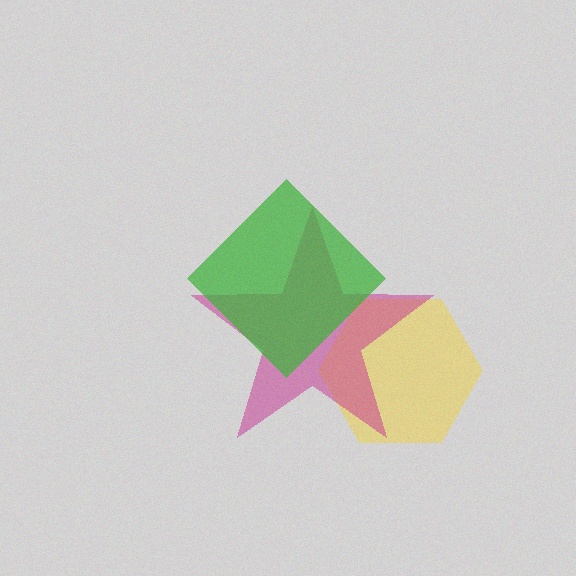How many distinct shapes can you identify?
There are 3 distinct shapes: a yellow hexagon, a magenta star, a green diamond.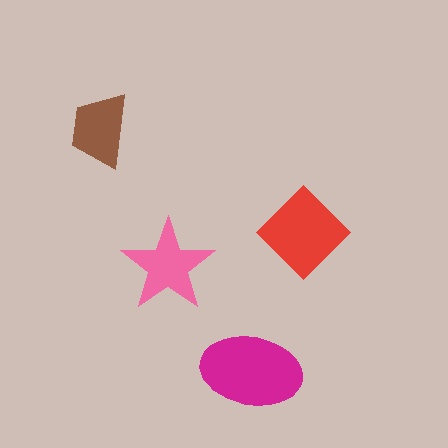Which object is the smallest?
The brown trapezoid.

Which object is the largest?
The magenta ellipse.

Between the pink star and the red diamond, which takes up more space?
The red diamond.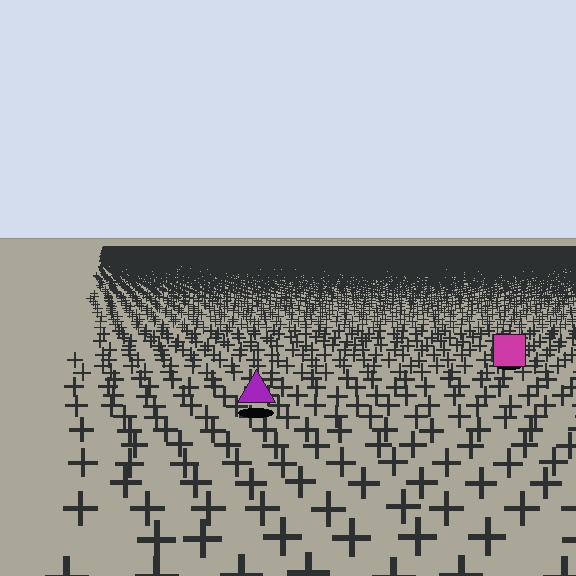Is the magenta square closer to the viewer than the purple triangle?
No. The purple triangle is closer — you can tell from the texture gradient: the ground texture is coarser near it.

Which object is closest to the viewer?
The purple triangle is closest. The texture marks near it are larger and more spread out.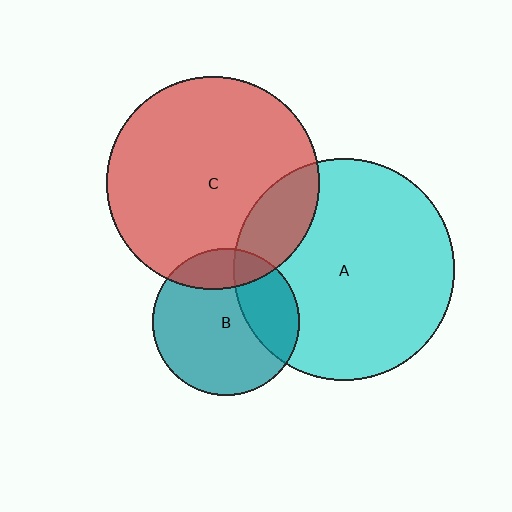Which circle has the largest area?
Circle A (cyan).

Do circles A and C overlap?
Yes.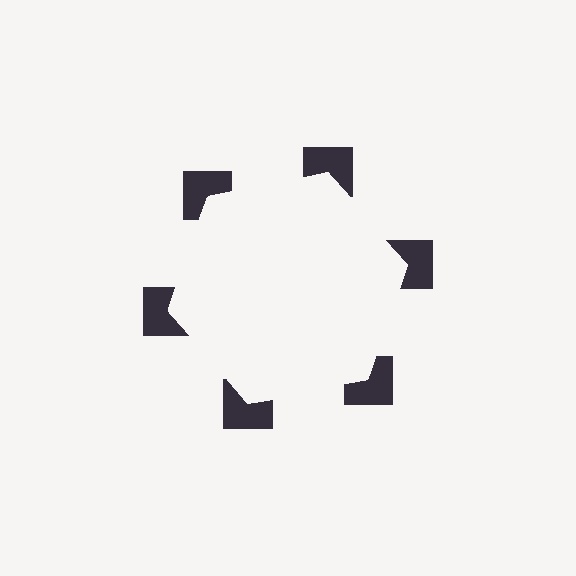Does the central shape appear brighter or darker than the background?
It typically appears slightly brighter than the background, even though no actual brightness change is drawn.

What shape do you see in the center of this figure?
An illusory hexagon — its edges are inferred from the aligned wedge cuts in the notched squares, not physically drawn.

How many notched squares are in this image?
There are 6 — one at each vertex of the illusory hexagon.